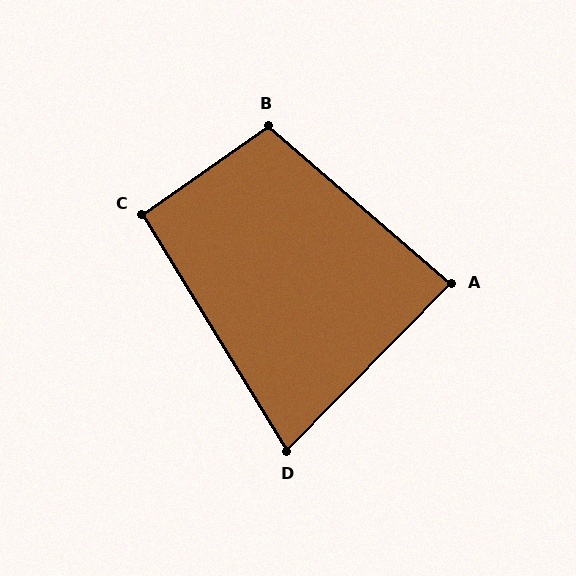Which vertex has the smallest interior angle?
D, at approximately 76 degrees.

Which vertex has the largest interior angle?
B, at approximately 104 degrees.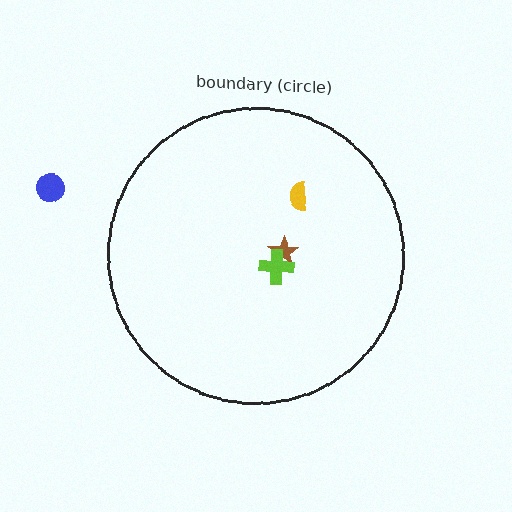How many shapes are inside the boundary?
3 inside, 1 outside.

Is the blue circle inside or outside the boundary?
Outside.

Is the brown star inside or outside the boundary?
Inside.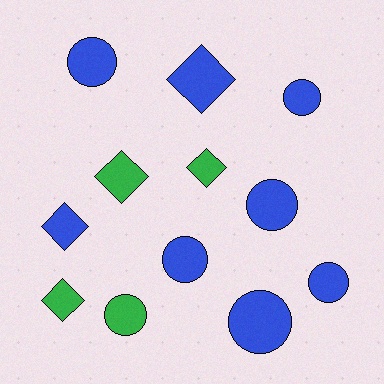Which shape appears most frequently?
Circle, with 7 objects.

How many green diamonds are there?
There are 3 green diamonds.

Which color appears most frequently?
Blue, with 8 objects.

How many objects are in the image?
There are 12 objects.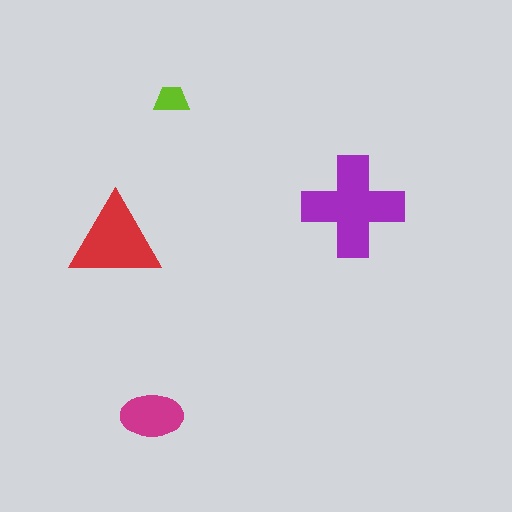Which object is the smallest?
The lime trapezoid.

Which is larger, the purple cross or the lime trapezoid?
The purple cross.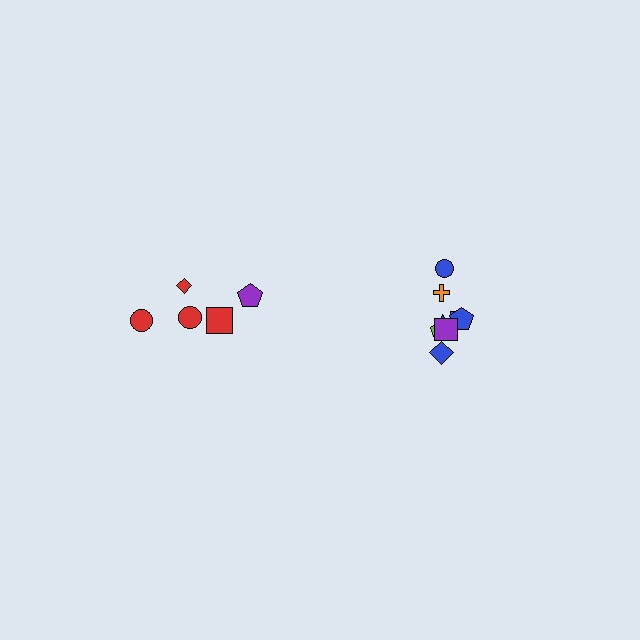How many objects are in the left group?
There are 5 objects.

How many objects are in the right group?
There are 8 objects.